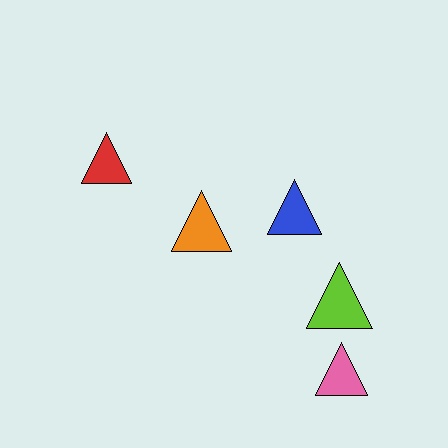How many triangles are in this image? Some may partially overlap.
There are 5 triangles.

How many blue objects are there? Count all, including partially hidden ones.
There is 1 blue object.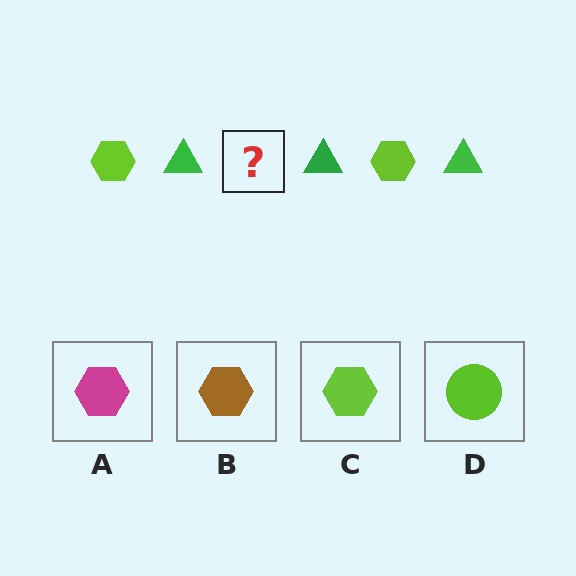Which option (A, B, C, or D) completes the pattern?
C.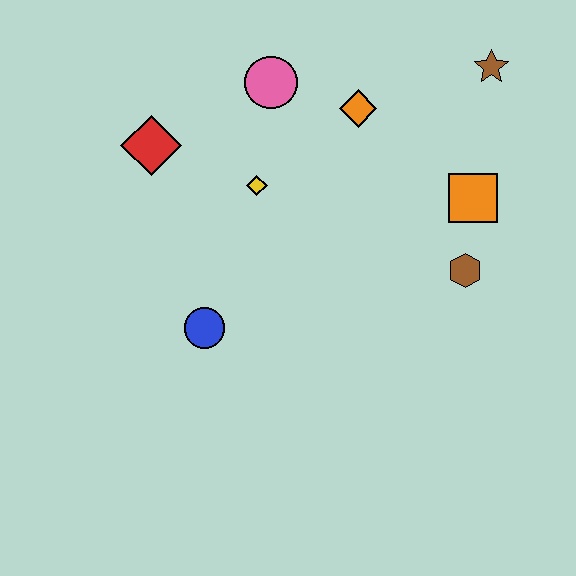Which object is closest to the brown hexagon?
The orange square is closest to the brown hexagon.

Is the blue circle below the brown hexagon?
Yes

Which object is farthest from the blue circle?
The brown star is farthest from the blue circle.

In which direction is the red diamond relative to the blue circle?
The red diamond is above the blue circle.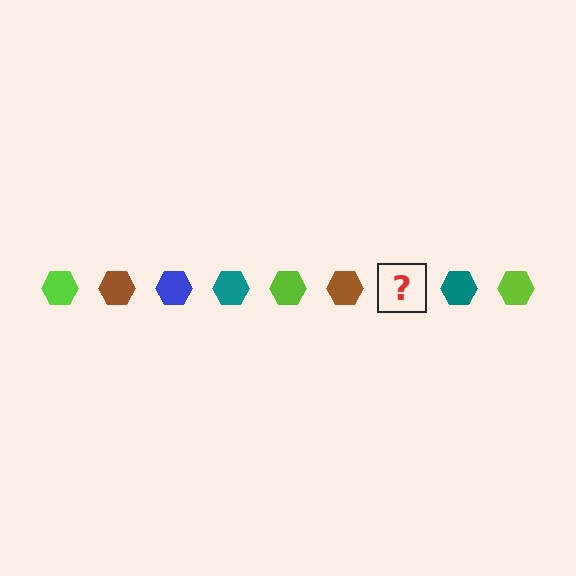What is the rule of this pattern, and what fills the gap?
The rule is that the pattern cycles through lime, brown, blue, teal hexagons. The gap should be filled with a blue hexagon.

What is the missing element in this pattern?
The missing element is a blue hexagon.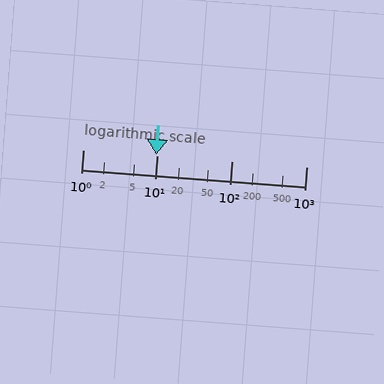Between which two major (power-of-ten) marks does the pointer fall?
The pointer is between 1 and 10.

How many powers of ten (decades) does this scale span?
The scale spans 3 decades, from 1 to 1000.